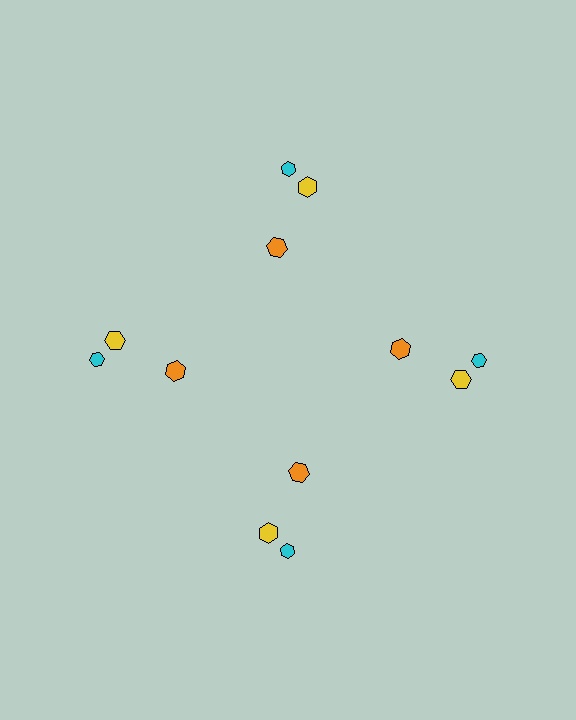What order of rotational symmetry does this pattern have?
This pattern has 4-fold rotational symmetry.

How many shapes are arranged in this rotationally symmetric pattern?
There are 12 shapes, arranged in 4 groups of 3.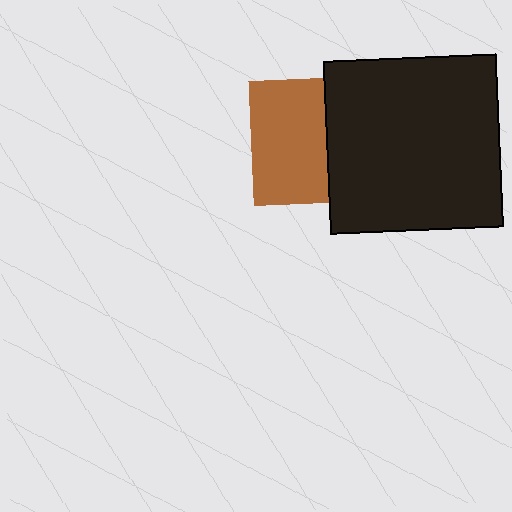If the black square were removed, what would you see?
You would see the complete brown square.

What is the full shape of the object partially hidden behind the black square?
The partially hidden object is a brown square.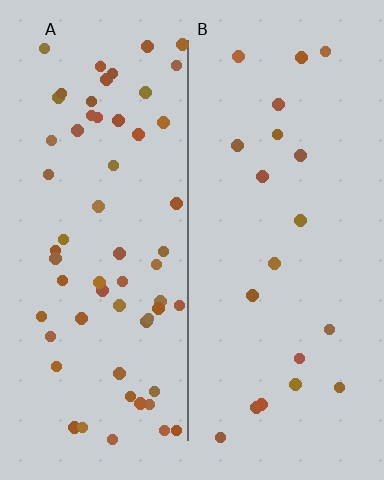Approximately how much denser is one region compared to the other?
Approximately 3.1× — region A over region B.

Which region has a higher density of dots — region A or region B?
A (the left).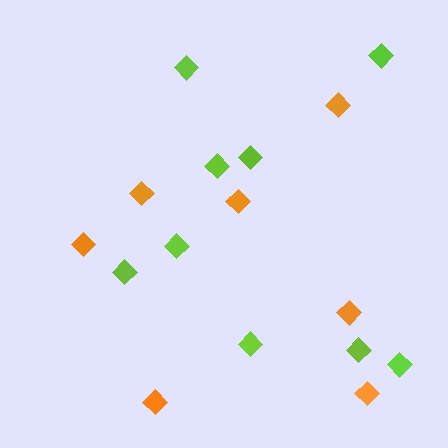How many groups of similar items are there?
There are 2 groups: one group of orange diamonds (7) and one group of lime diamonds (9).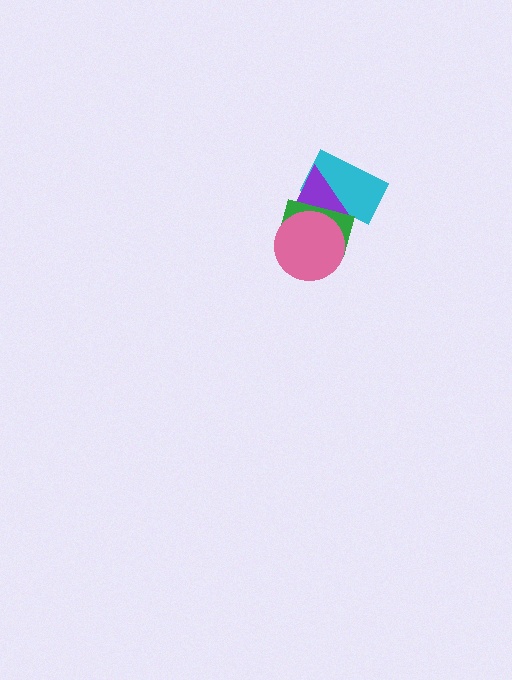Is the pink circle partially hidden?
No, no other shape covers it.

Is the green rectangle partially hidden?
Yes, it is partially covered by another shape.